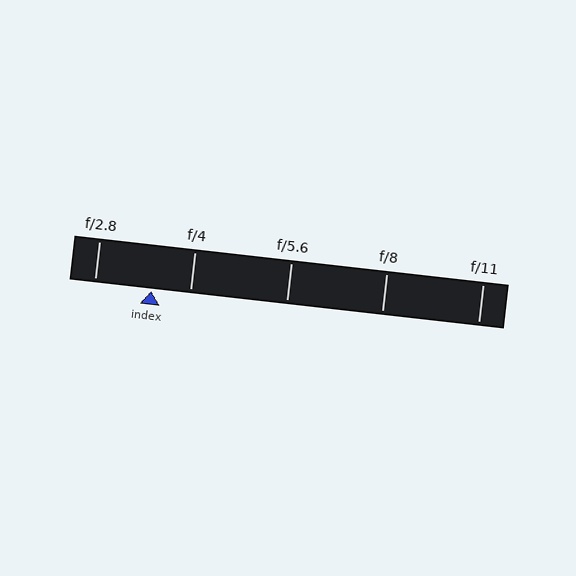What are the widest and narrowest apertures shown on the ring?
The widest aperture shown is f/2.8 and the narrowest is f/11.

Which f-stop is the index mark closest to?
The index mark is closest to f/4.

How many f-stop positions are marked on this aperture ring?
There are 5 f-stop positions marked.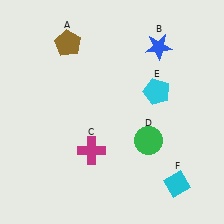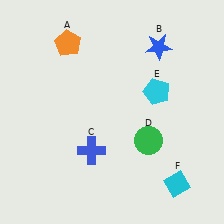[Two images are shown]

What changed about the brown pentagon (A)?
In Image 1, A is brown. In Image 2, it changed to orange.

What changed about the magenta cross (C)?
In Image 1, C is magenta. In Image 2, it changed to blue.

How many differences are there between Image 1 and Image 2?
There are 2 differences between the two images.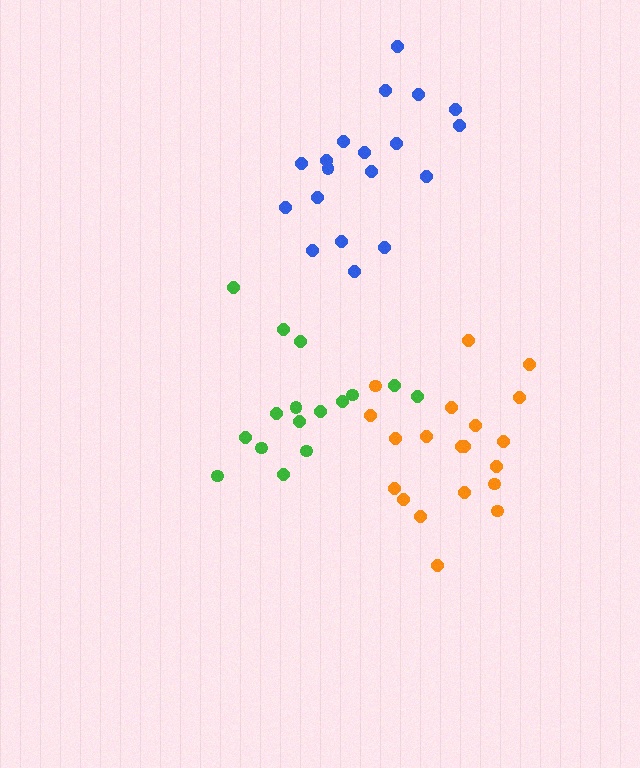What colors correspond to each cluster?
The clusters are colored: green, orange, blue.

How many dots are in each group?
Group 1: 16 dots, Group 2: 20 dots, Group 3: 19 dots (55 total).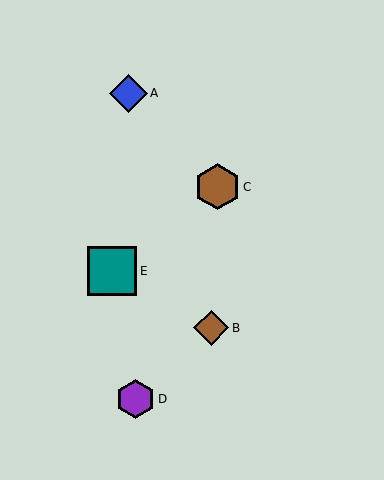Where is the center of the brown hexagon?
The center of the brown hexagon is at (217, 187).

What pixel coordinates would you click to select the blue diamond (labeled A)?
Click at (128, 93) to select the blue diamond A.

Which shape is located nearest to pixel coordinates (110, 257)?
The teal square (labeled E) at (112, 271) is nearest to that location.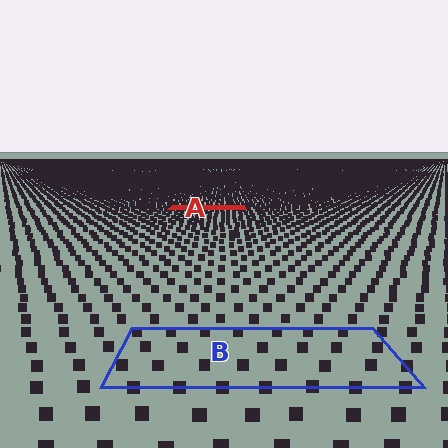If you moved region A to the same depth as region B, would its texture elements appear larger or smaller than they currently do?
They would appear larger. At a closer depth, the same texture elements are projected at a bigger on-screen size.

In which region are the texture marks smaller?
The texture marks are smaller in region A, because it is farther away.